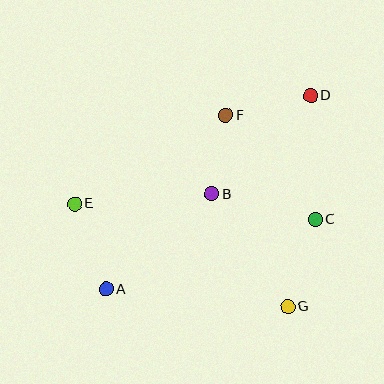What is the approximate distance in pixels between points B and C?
The distance between B and C is approximately 107 pixels.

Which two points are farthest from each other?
Points A and D are farthest from each other.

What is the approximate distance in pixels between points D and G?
The distance between D and G is approximately 213 pixels.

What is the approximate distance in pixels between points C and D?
The distance between C and D is approximately 124 pixels.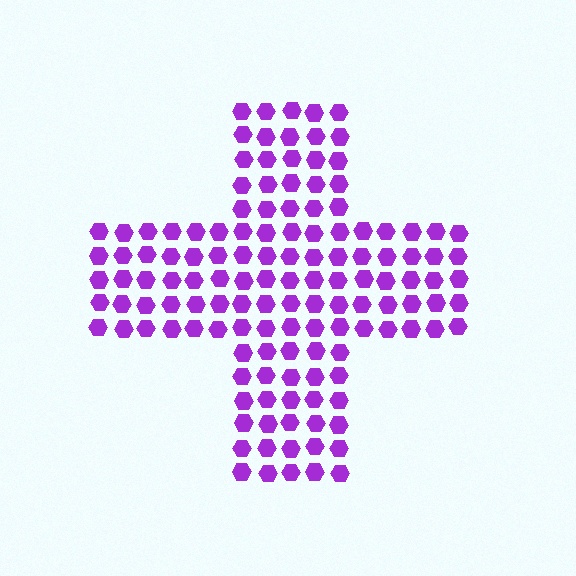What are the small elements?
The small elements are hexagons.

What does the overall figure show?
The overall figure shows a cross.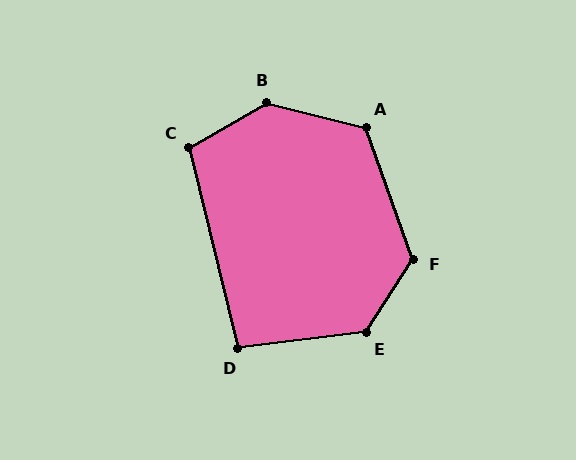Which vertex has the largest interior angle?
B, at approximately 136 degrees.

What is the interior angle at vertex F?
Approximately 127 degrees (obtuse).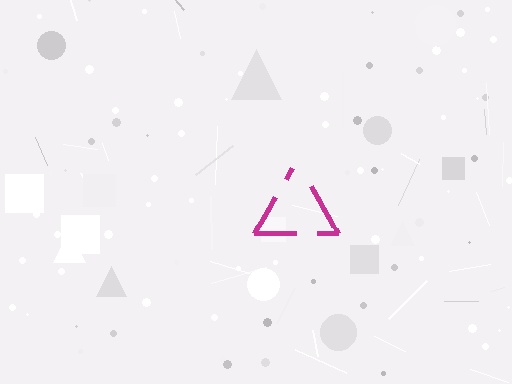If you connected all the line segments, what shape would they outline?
They would outline a triangle.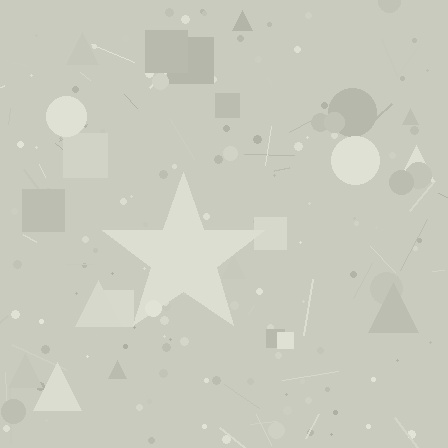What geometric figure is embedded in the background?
A star is embedded in the background.